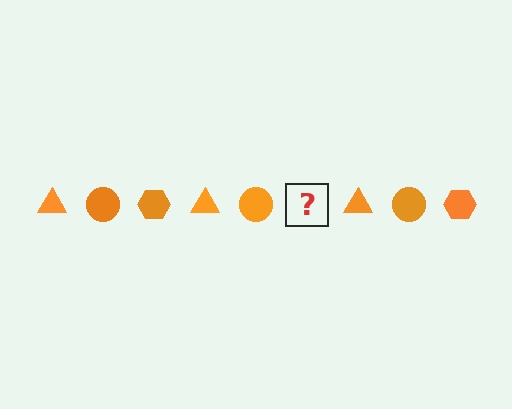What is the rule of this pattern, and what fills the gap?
The rule is that the pattern cycles through triangle, circle, hexagon shapes in orange. The gap should be filled with an orange hexagon.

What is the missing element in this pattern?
The missing element is an orange hexagon.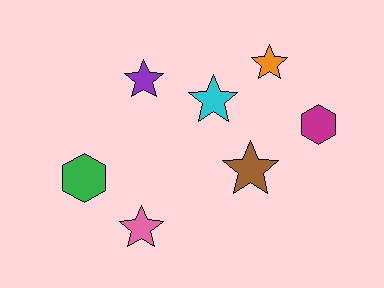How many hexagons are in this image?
There are 2 hexagons.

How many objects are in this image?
There are 7 objects.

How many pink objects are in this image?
There is 1 pink object.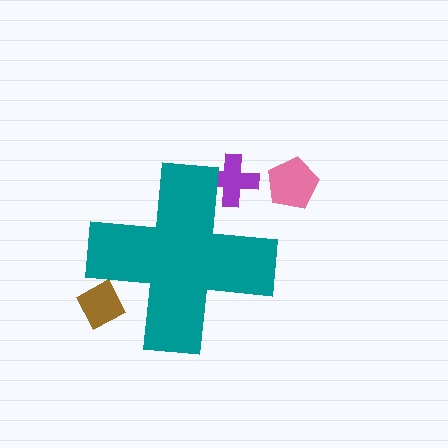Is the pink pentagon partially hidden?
No, the pink pentagon is fully visible.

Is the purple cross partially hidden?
Yes, the purple cross is partially hidden behind the teal cross.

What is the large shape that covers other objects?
A teal cross.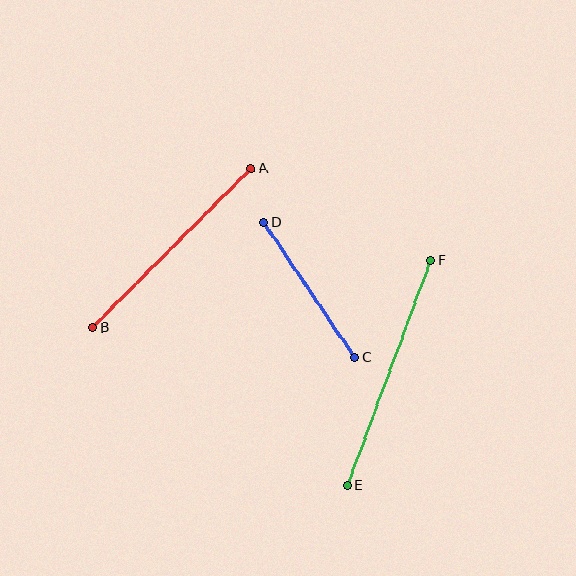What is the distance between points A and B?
The distance is approximately 225 pixels.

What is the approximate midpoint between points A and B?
The midpoint is at approximately (172, 248) pixels.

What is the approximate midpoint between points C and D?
The midpoint is at approximately (309, 290) pixels.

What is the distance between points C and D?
The distance is approximately 163 pixels.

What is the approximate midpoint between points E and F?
The midpoint is at approximately (389, 373) pixels.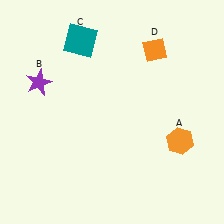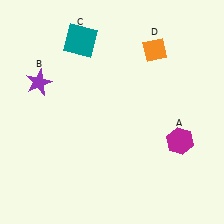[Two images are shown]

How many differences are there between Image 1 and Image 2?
There is 1 difference between the two images.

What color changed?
The hexagon (A) changed from orange in Image 1 to magenta in Image 2.